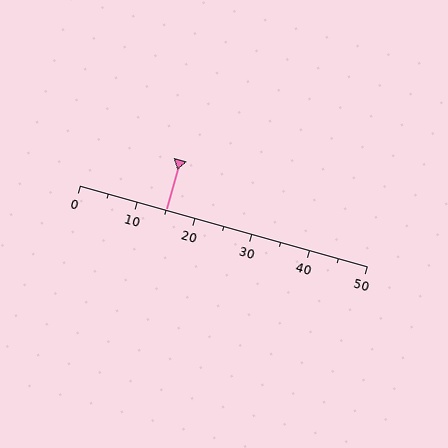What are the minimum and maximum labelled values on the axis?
The axis runs from 0 to 50.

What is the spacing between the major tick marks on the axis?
The major ticks are spaced 10 apart.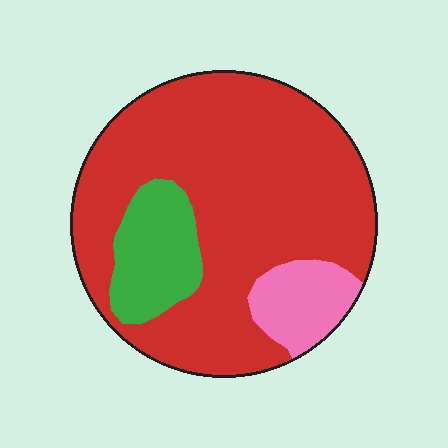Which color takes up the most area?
Red, at roughly 75%.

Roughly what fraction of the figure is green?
Green covers 14% of the figure.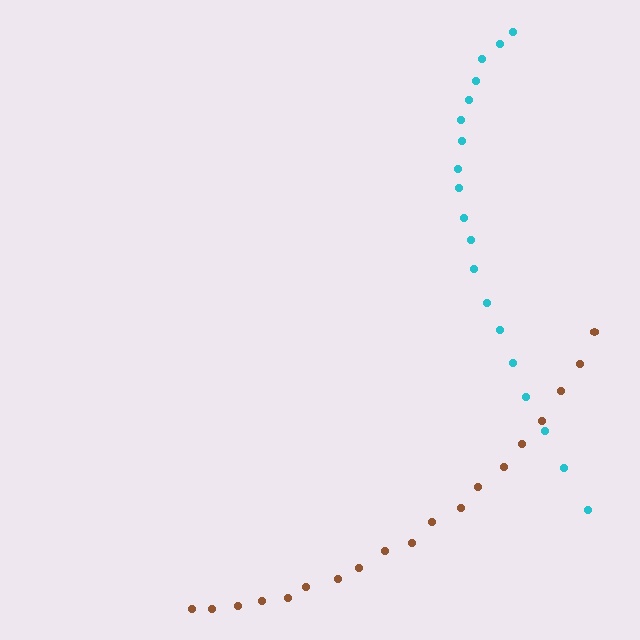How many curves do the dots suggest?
There are 2 distinct paths.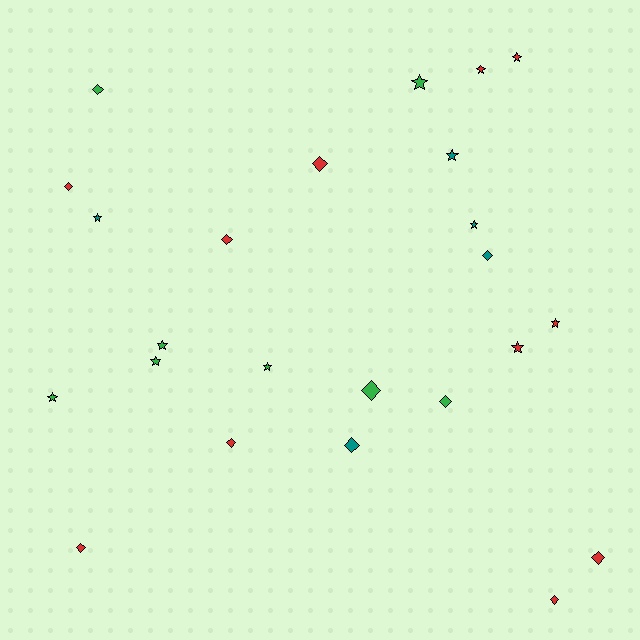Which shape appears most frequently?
Star, with 12 objects.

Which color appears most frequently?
Red, with 11 objects.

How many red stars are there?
There are 4 red stars.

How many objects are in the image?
There are 24 objects.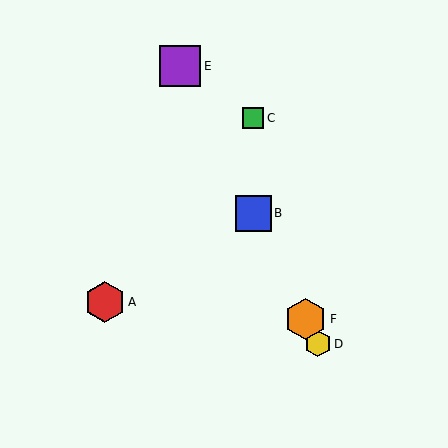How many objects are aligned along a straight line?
4 objects (B, D, E, F) are aligned along a straight line.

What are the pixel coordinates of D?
Object D is at (318, 344).